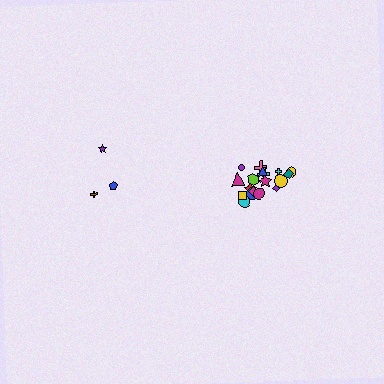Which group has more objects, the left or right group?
The right group.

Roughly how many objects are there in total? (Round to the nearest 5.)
Roughly 20 objects in total.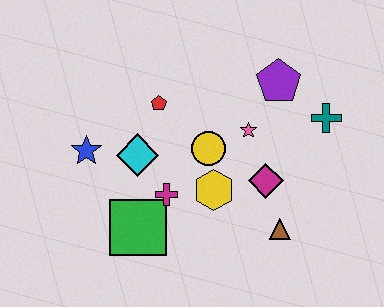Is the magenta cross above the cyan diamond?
No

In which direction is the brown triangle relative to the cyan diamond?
The brown triangle is to the right of the cyan diamond.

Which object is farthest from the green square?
The teal cross is farthest from the green square.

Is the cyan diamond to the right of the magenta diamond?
No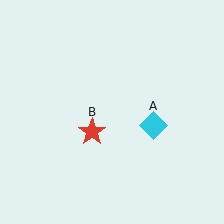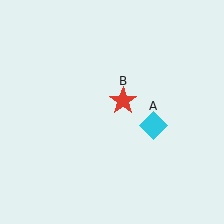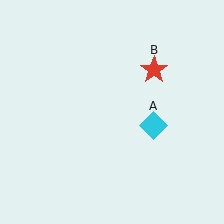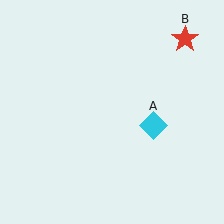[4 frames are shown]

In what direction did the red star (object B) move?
The red star (object B) moved up and to the right.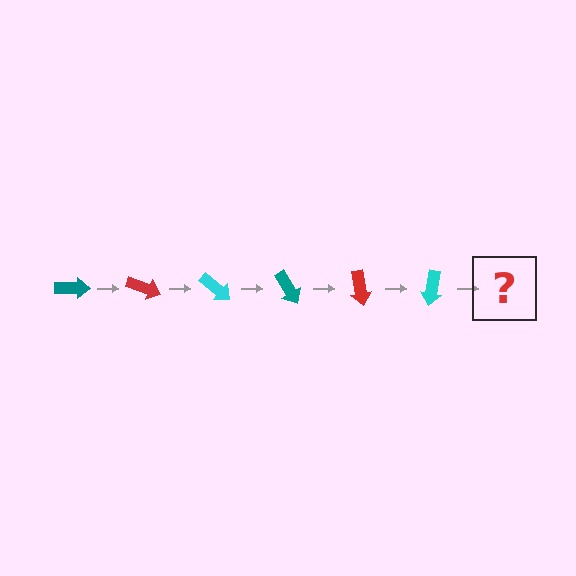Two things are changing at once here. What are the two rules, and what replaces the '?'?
The two rules are that it rotates 20 degrees each step and the color cycles through teal, red, and cyan. The '?' should be a teal arrow, rotated 120 degrees from the start.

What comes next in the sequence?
The next element should be a teal arrow, rotated 120 degrees from the start.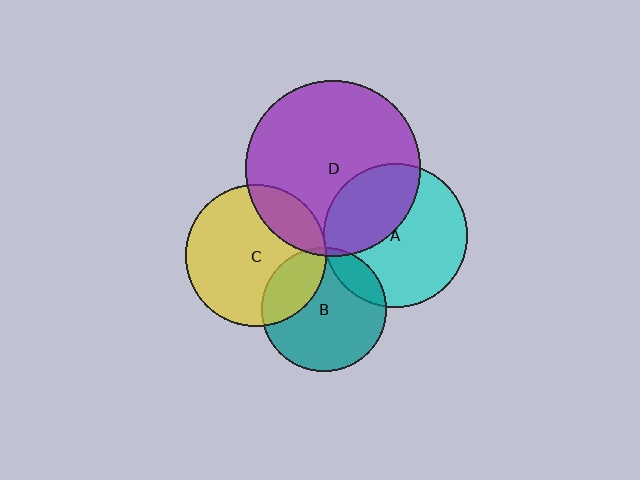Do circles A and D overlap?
Yes.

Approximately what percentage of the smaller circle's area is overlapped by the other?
Approximately 40%.